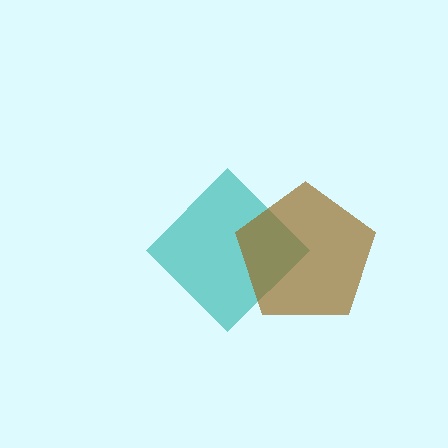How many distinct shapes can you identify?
There are 2 distinct shapes: a teal diamond, a brown pentagon.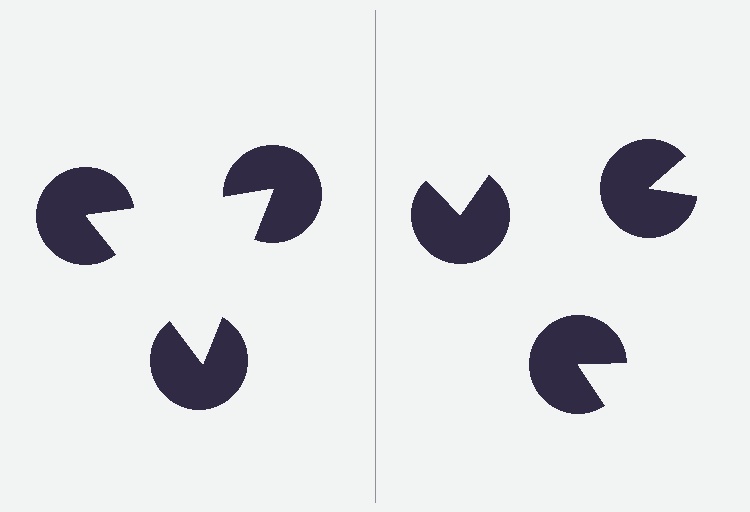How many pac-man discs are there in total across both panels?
6 — 3 on each side.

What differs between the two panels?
The pac-man discs are positioned identically on both sides; only the wedge orientations differ. On the left they align to a triangle; on the right they are misaligned.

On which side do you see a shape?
An illusory triangle appears on the left side. On the right side the wedge cuts are rotated, so no coherent shape forms.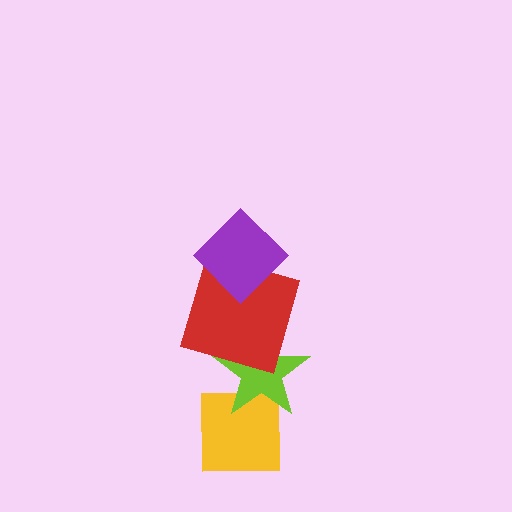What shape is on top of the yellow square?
The lime star is on top of the yellow square.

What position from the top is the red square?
The red square is 2nd from the top.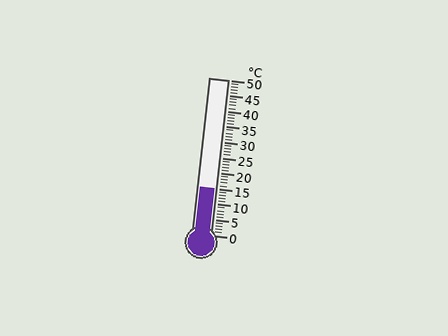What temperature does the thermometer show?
The thermometer shows approximately 15°C.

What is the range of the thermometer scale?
The thermometer scale ranges from 0°C to 50°C.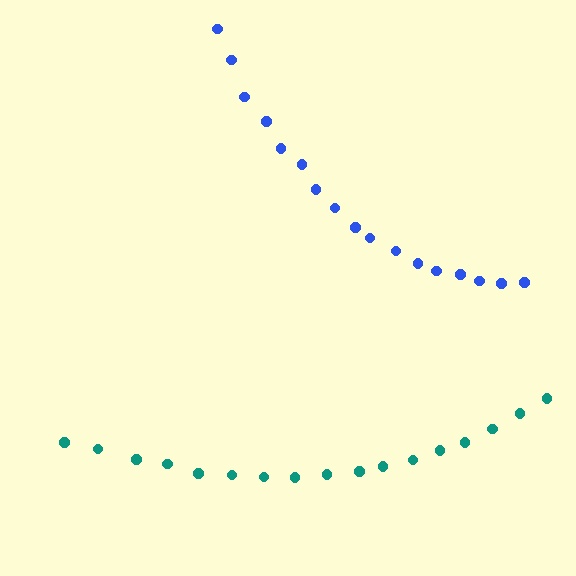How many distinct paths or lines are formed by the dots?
There are 2 distinct paths.